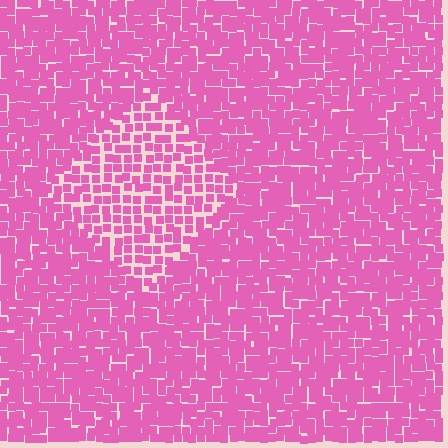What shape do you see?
I see a diamond.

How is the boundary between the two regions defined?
The boundary is defined by a change in element density (approximately 1.7x ratio). All elements are the same color, size, and shape.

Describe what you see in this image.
The image contains small pink elements arranged at two different densities. A diamond-shaped region is visible where the elements are less densely packed than the surrounding area.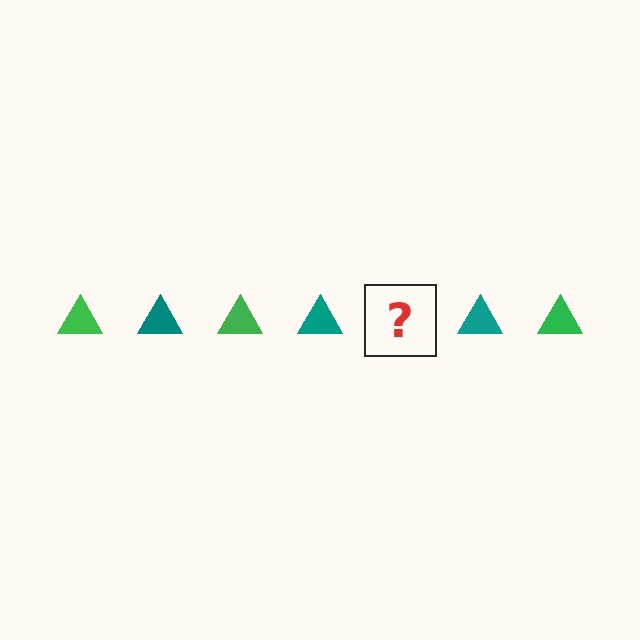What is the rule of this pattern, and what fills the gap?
The rule is that the pattern cycles through green, teal triangles. The gap should be filled with a green triangle.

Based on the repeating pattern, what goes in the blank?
The blank should be a green triangle.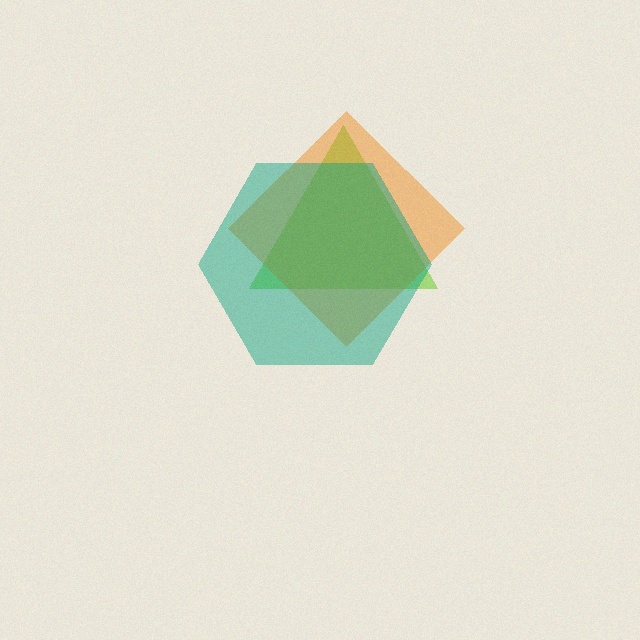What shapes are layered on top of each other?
The layered shapes are: a lime triangle, an orange diamond, a teal hexagon.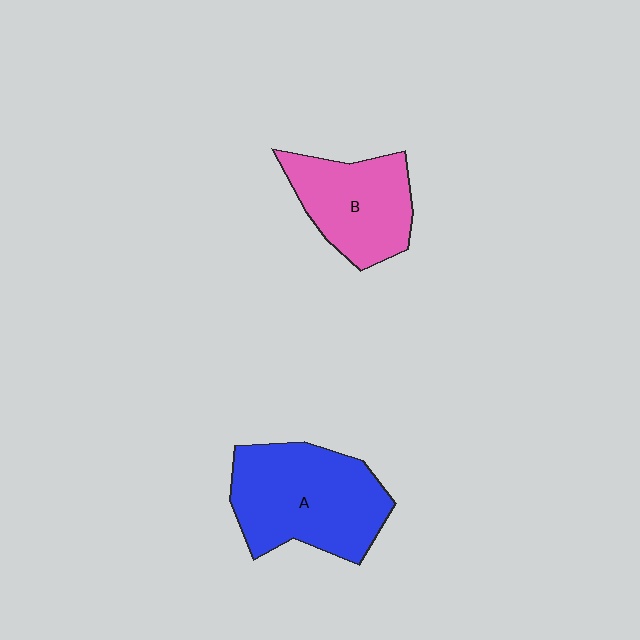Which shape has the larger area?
Shape A (blue).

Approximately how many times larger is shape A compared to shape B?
Approximately 1.4 times.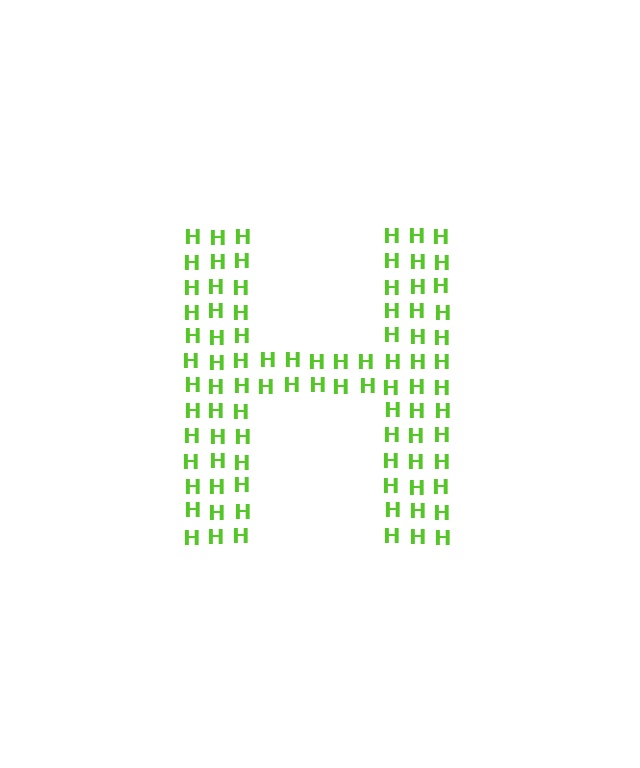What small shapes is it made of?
It is made of small letter H's.